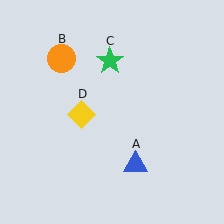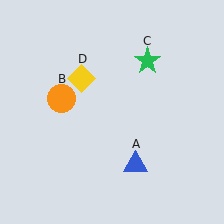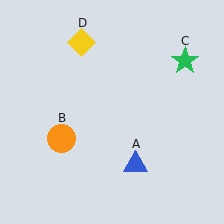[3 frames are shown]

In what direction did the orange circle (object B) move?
The orange circle (object B) moved down.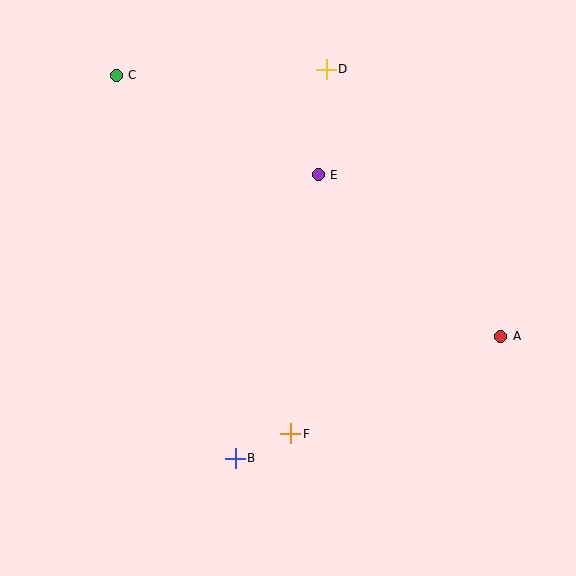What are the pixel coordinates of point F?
Point F is at (291, 434).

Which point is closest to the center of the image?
Point E at (318, 175) is closest to the center.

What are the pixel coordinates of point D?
Point D is at (326, 69).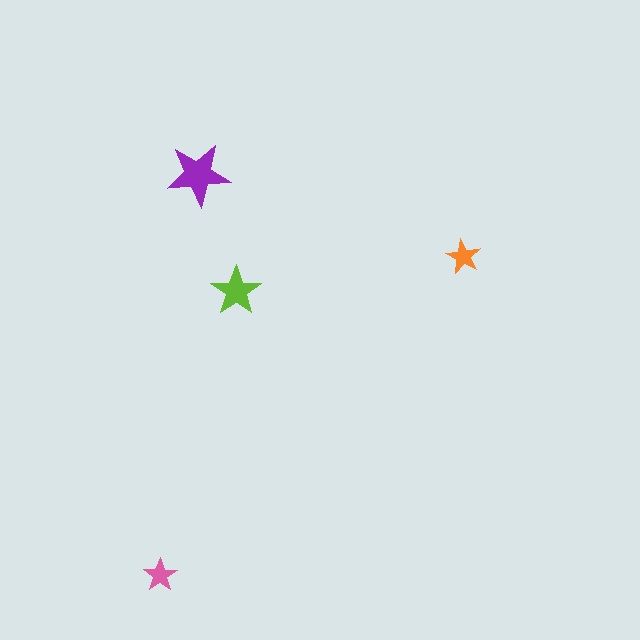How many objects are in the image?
There are 4 objects in the image.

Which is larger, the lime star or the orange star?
The lime one.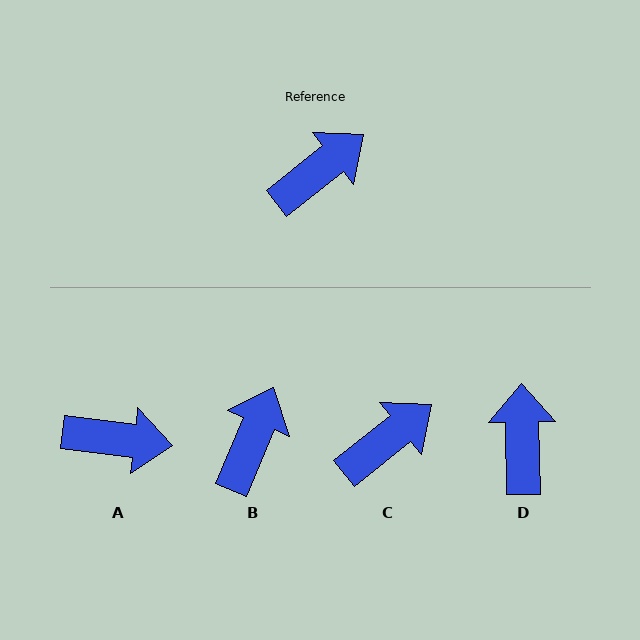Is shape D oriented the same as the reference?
No, it is off by about 53 degrees.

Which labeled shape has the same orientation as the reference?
C.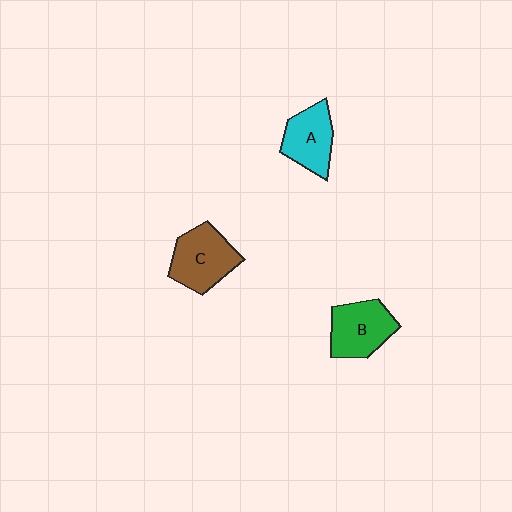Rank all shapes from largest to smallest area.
From largest to smallest: C (brown), B (green), A (cyan).